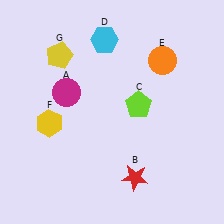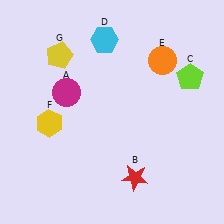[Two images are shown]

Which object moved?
The lime pentagon (C) moved right.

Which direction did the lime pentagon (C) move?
The lime pentagon (C) moved right.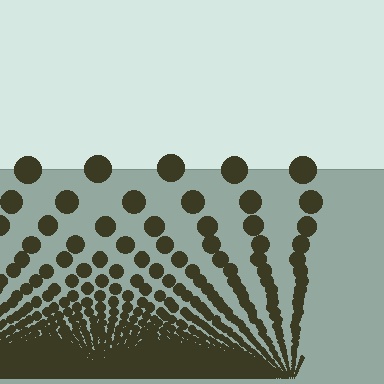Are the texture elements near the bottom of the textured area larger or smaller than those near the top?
Smaller. The gradient is inverted — elements near the bottom are smaller and denser.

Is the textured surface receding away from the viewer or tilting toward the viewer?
The surface appears to tilt toward the viewer. Texture elements get larger and sparser toward the top.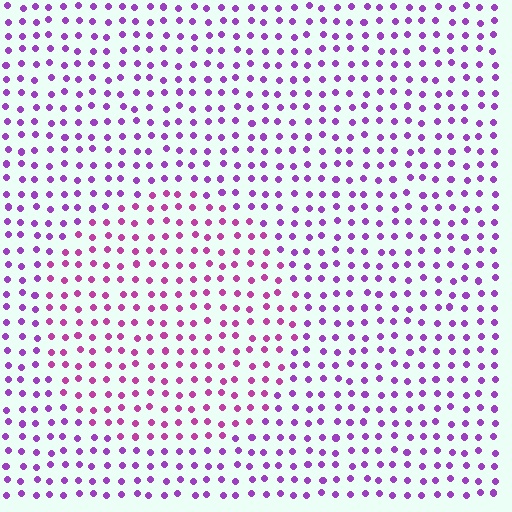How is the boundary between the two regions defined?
The boundary is defined purely by a slight shift in hue (about 30 degrees). Spacing, size, and orientation are identical on both sides.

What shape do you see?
I see a circle.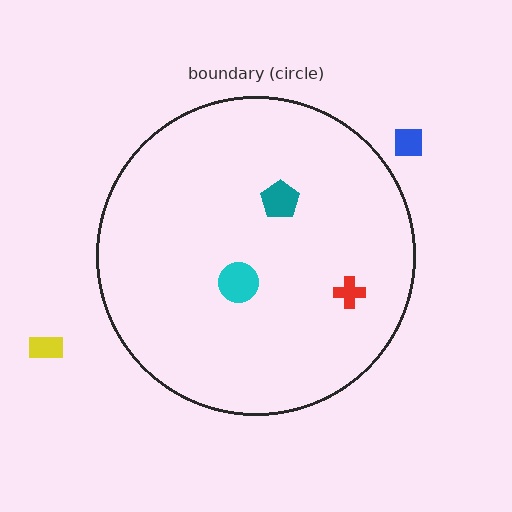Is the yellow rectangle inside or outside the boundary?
Outside.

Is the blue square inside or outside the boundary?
Outside.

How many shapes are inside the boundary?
3 inside, 2 outside.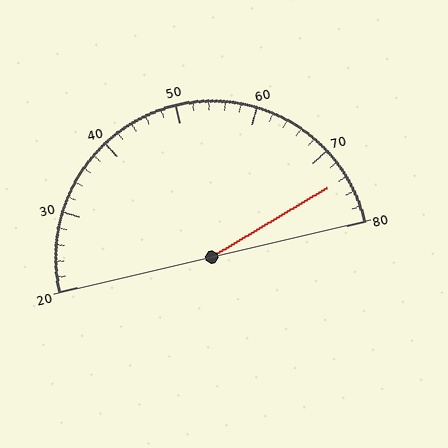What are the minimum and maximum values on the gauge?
The gauge ranges from 20 to 80.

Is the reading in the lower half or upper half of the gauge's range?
The reading is in the upper half of the range (20 to 80).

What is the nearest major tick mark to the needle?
The nearest major tick mark is 70.